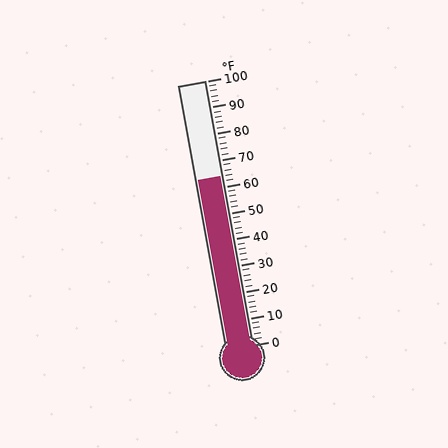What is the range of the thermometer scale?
The thermometer scale ranges from 0°F to 100°F.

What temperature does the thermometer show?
The thermometer shows approximately 64°F.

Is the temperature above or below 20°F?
The temperature is above 20°F.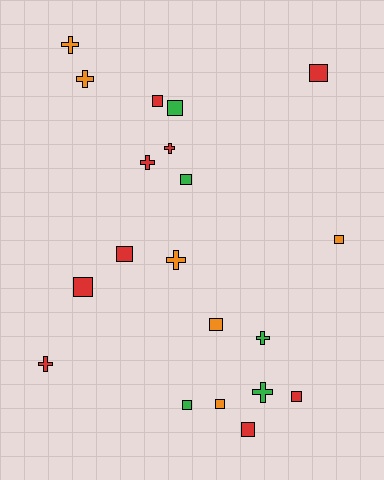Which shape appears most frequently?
Square, with 12 objects.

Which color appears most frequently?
Red, with 9 objects.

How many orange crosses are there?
There are 3 orange crosses.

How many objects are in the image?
There are 20 objects.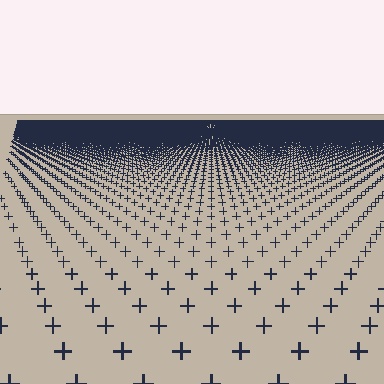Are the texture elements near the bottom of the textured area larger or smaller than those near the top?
Larger. Near the bottom, elements are closer to the viewer and appear at a bigger on-screen size.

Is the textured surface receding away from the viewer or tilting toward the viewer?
The surface is receding away from the viewer. Texture elements get smaller and denser toward the top.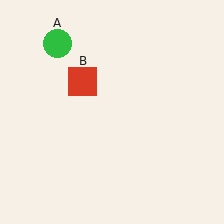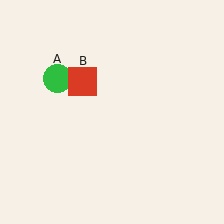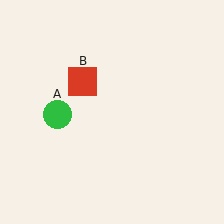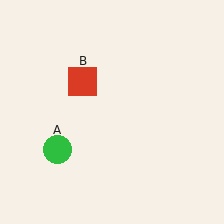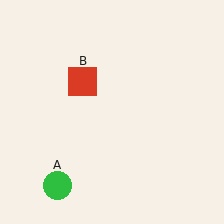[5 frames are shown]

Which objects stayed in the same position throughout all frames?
Red square (object B) remained stationary.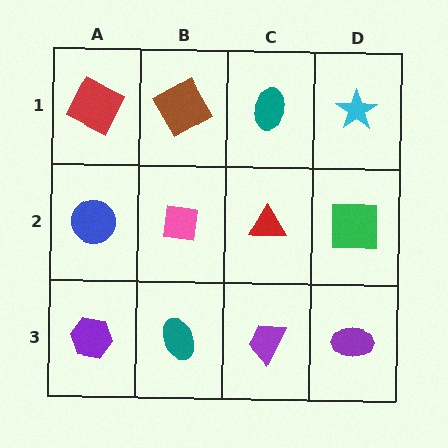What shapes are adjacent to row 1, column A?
A blue circle (row 2, column A), a brown square (row 1, column B).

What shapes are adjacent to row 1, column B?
A pink square (row 2, column B), a red square (row 1, column A), a teal ellipse (row 1, column C).